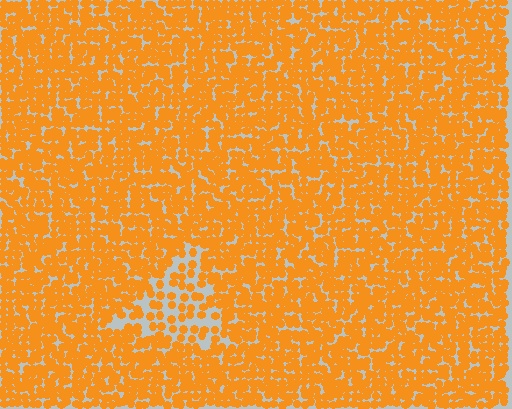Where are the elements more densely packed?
The elements are more densely packed outside the triangle boundary.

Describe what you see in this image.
The image contains small orange elements arranged at two different densities. A triangle-shaped region is visible where the elements are less densely packed than the surrounding area.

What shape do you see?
I see a triangle.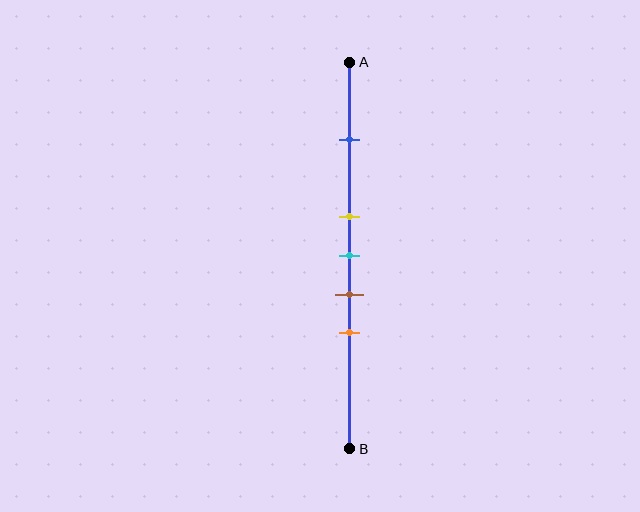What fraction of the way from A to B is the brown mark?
The brown mark is approximately 60% (0.6) of the way from A to B.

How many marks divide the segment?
There are 5 marks dividing the segment.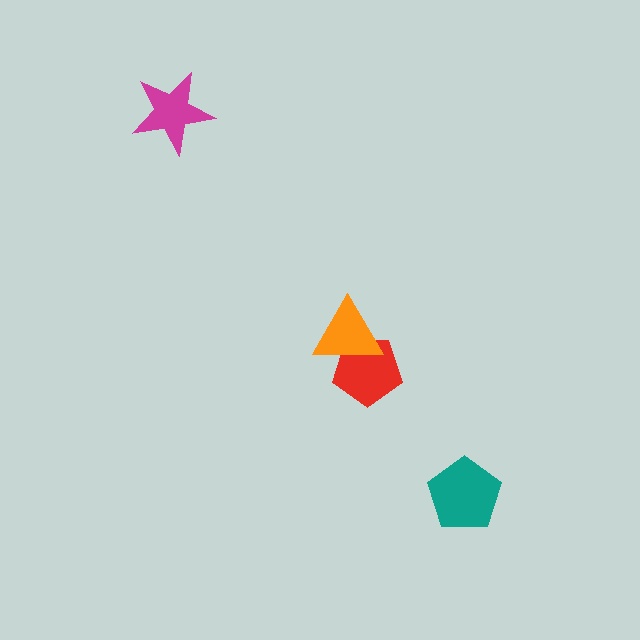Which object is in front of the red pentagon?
The orange triangle is in front of the red pentagon.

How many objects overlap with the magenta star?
0 objects overlap with the magenta star.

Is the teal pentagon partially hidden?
No, no other shape covers it.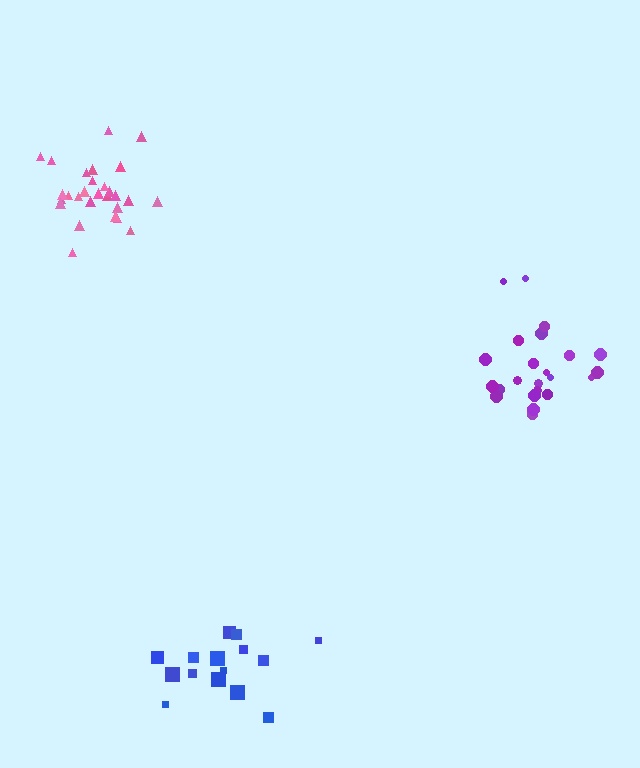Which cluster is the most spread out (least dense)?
Blue.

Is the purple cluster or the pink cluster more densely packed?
Pink.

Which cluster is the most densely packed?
Pink.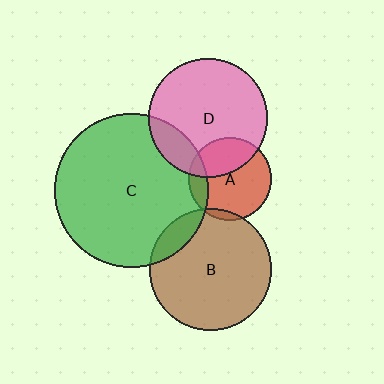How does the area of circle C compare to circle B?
Approximately 1.6 times.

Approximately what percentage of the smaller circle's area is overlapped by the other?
Approximately 5%.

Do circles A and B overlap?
Yes.